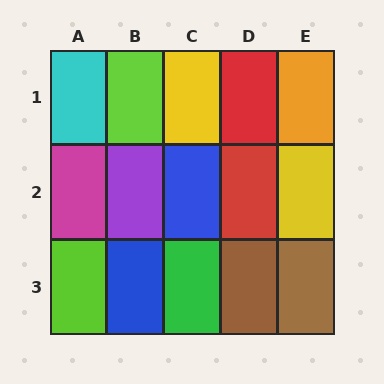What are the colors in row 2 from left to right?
Magenta, purple, blue, red, yellow.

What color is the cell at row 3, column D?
Brown.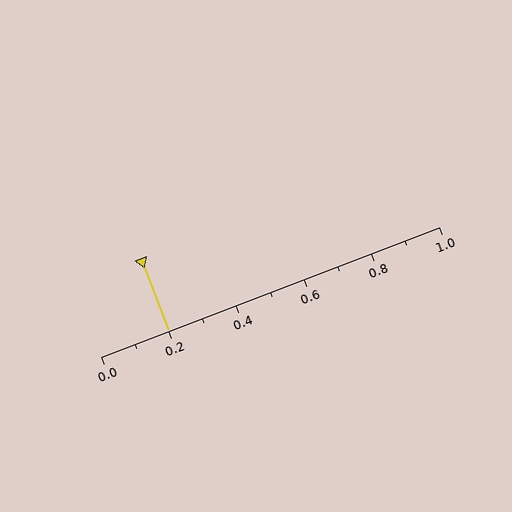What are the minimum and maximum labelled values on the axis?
The axis runs from 0.0 to 1.0.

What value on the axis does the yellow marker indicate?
The marker indicates approximately 0.2.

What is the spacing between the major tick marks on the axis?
The major ticks are spaced 0.2 apart.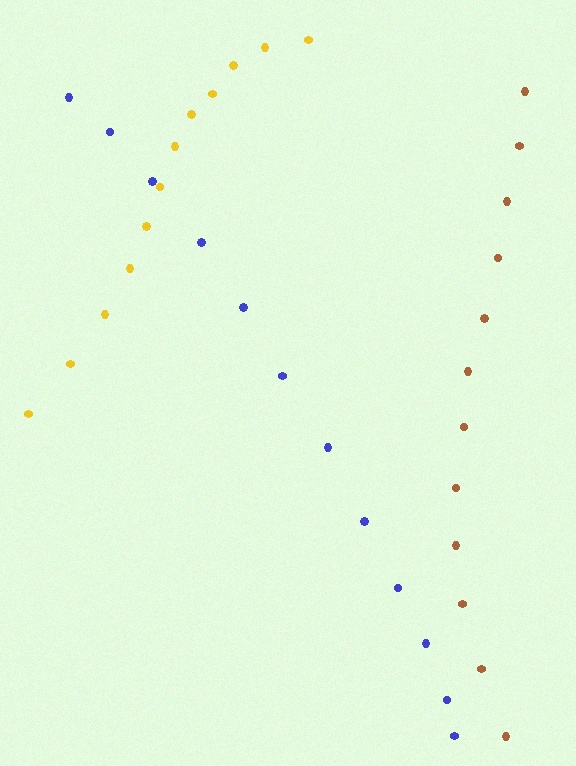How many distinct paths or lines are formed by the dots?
There are 3 distinct paths.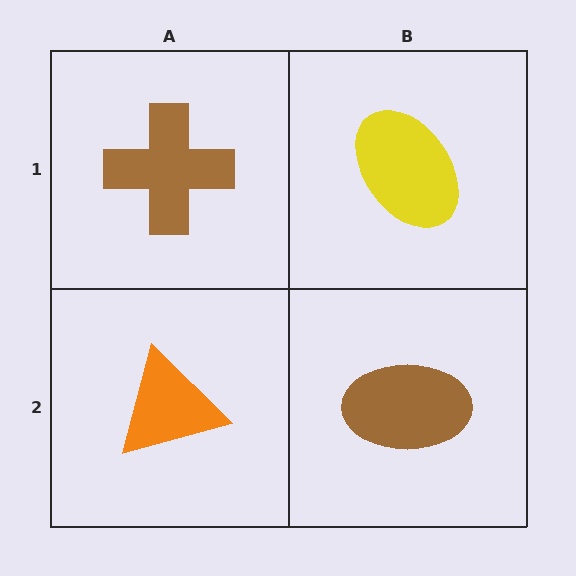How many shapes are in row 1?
2 shapes.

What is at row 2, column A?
An orange triangle.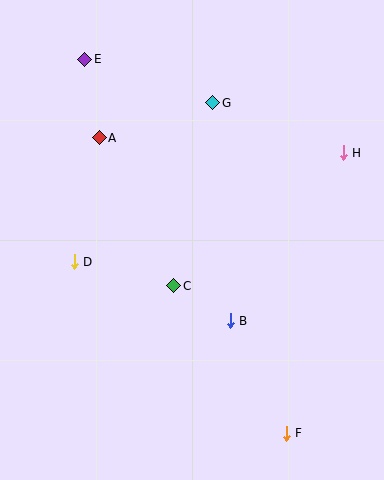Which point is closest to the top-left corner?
Point E is closest to the top-left corner.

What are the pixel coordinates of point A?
Point A is at (99, 138).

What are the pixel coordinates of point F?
Point F is at (286, 433).